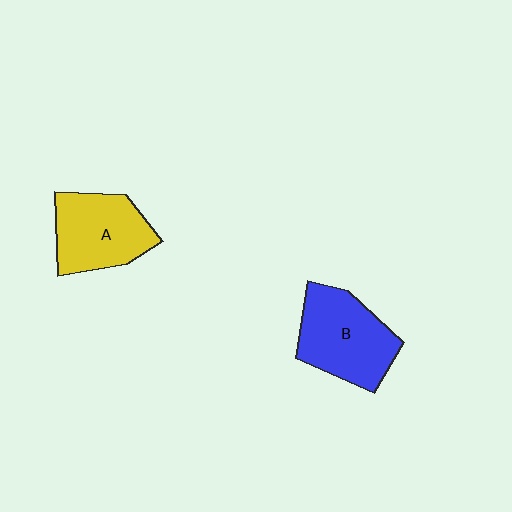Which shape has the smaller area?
Shape A (yellow).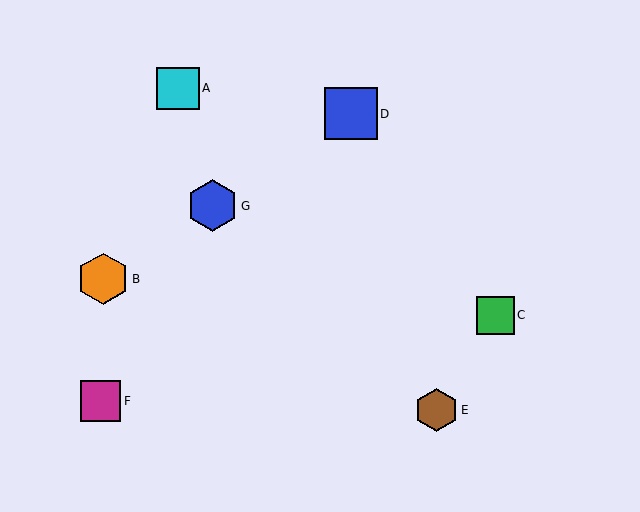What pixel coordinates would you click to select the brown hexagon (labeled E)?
Click at (436, 410) to select the brown hexagon E.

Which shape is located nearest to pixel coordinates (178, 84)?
The cyan square (labeled A) at (178, 88) is nearest to that location.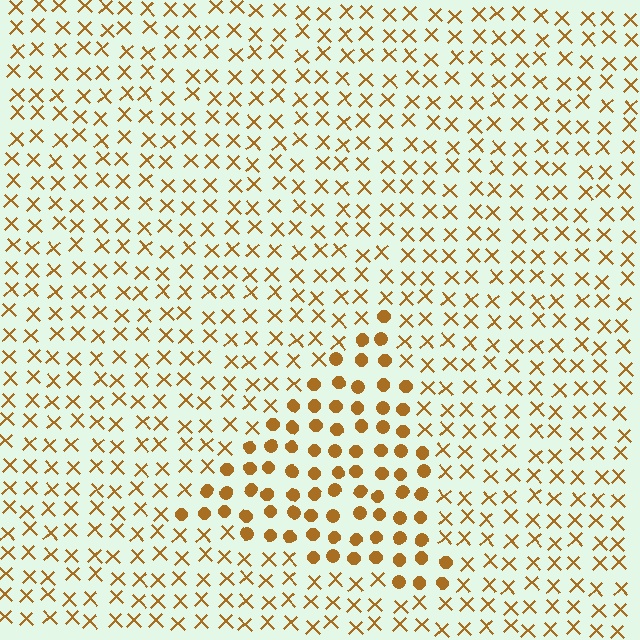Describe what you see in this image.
The image is filled with small brown elements arranged in a uniform grid. A triangle-shaped region contains circles, while the surrounding area contains X marks. The boundary is defined purely by the change in element shape.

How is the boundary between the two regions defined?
The boundary is defined by a change in element shape: circles inside vs. X marks outside. All elements share the same color and spacing.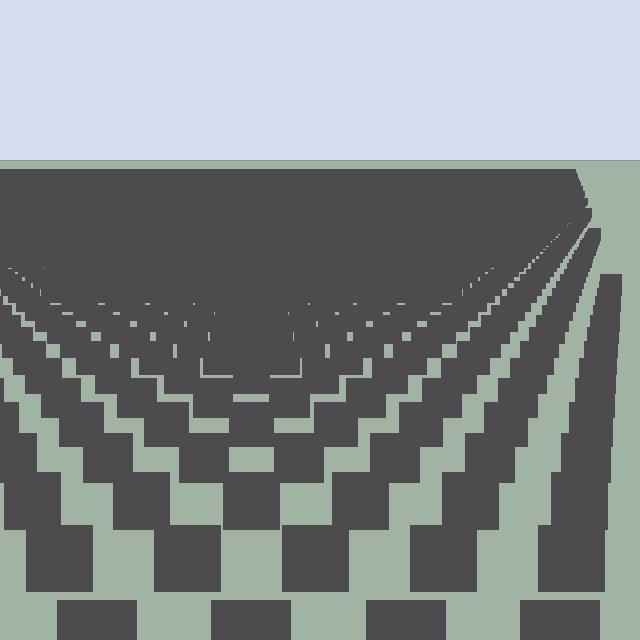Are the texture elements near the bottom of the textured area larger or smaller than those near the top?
Larger. Near the bottom, elements are closer to the viewer and appear at a bigger on-screen size.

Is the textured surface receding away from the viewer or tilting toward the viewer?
The surface is receding away from the viewer. Texture elements get smaller and denser toward the top.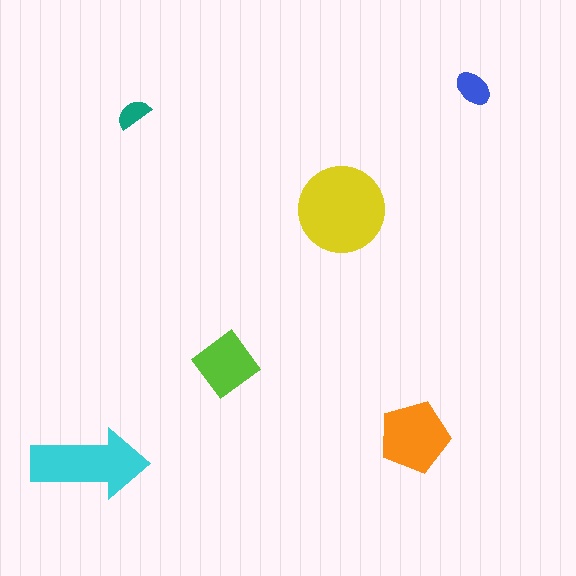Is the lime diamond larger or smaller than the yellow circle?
Smaller.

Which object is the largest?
The yellow circle.